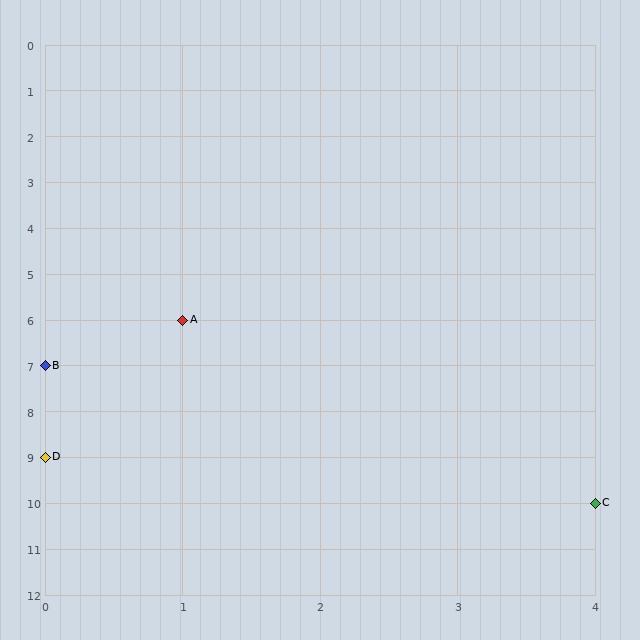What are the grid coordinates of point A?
Point A is at grid coordinates (1, 6).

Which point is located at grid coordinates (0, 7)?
Point B is at (0, 7).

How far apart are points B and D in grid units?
Points B and D are 2 rows apart.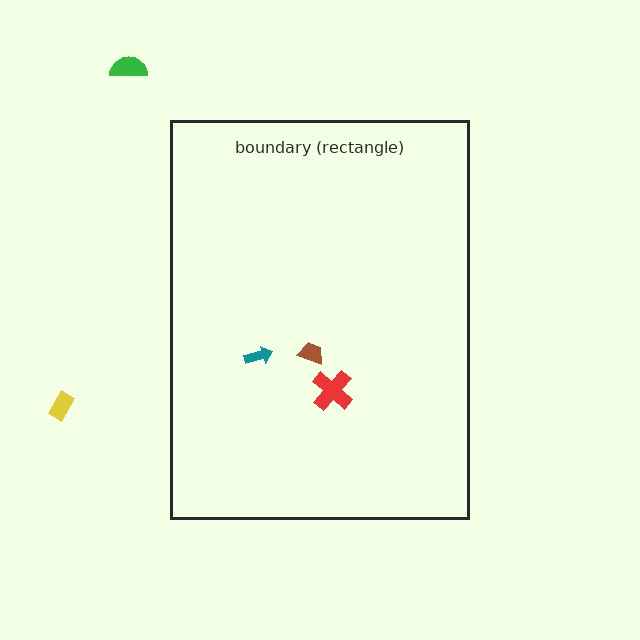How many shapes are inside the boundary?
3 inside, 2 outside.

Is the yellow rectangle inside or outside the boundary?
Outside.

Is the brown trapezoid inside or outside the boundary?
Inside.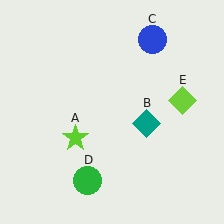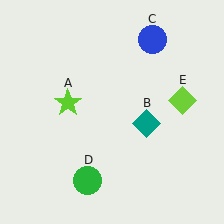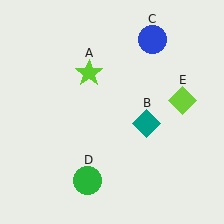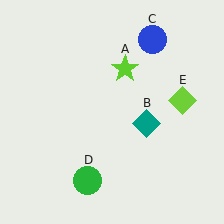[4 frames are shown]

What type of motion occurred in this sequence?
The lime star (object A) rotated clockwise around the center of the scene.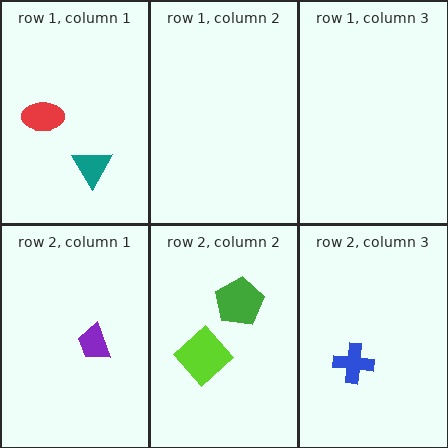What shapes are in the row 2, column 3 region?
The blue cross.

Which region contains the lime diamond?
The row 2, column 2 region.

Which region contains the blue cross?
The row 2, column 3 region.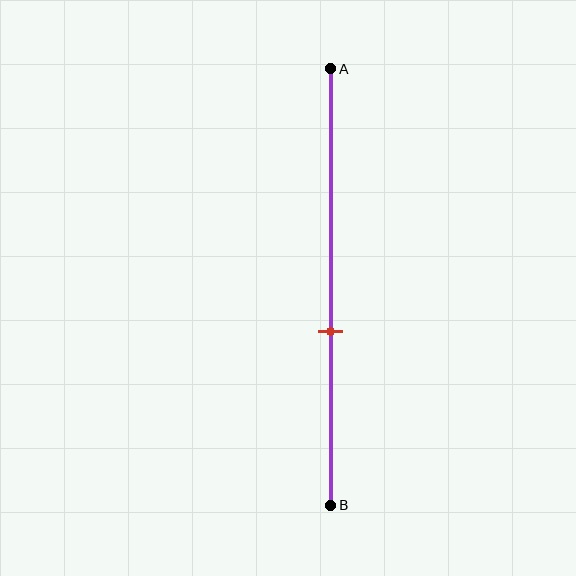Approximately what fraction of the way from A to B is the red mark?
The red mark is approximately 60% of the way from A to B.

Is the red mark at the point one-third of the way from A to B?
No, the mark is at about 60% from A, not at the 33% one-third point.